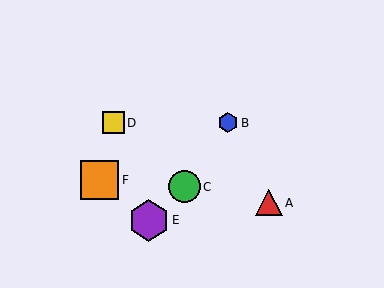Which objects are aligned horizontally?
Objects B, D are aligned horizontally.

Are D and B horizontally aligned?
Yes, both are at y≈123.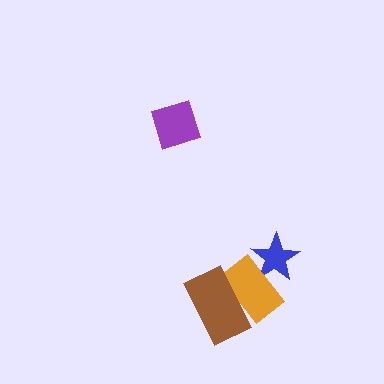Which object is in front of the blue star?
The orange rectangle is in front of the blue star.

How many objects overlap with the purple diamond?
0 objects overlap with the purple diamond.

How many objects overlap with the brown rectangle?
1 object overlaps with the brown rectangle.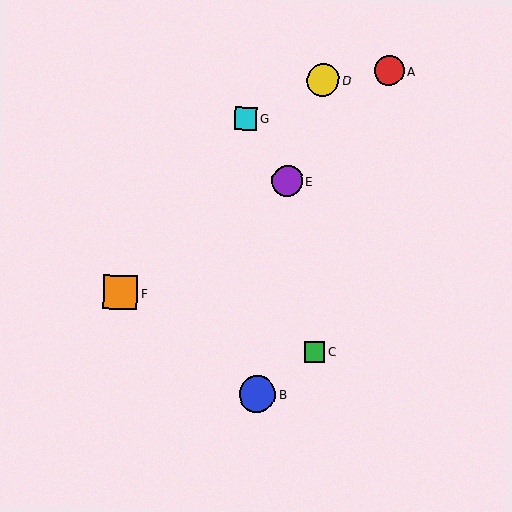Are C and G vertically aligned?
No, C is at x≈315 and G is at x≈246.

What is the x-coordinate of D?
Object D is at x≈323.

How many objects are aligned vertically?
2 objects (C, D) are aligned vertically.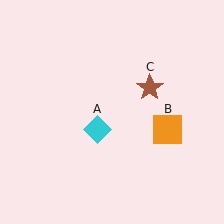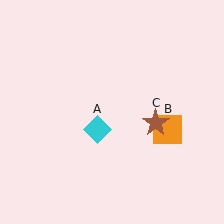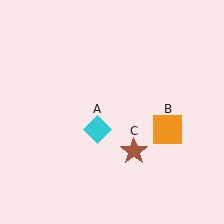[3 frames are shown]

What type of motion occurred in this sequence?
The brown star (object C) rotated clockwise around the center of the scene.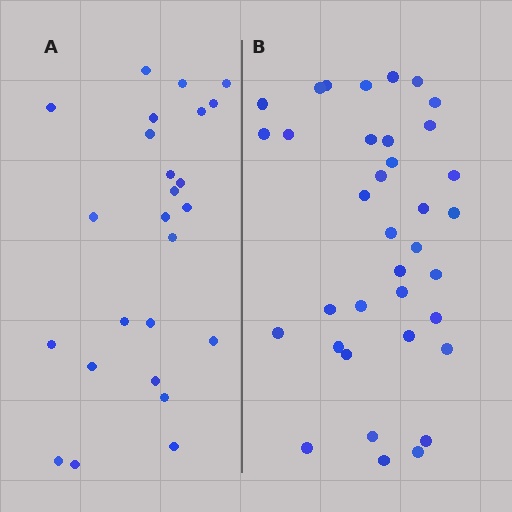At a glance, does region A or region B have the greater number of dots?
Region B (the right region) has more dots.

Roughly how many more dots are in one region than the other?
Region B has roughly 12 or so more dots than region A.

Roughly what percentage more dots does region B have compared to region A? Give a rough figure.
About 45% more.